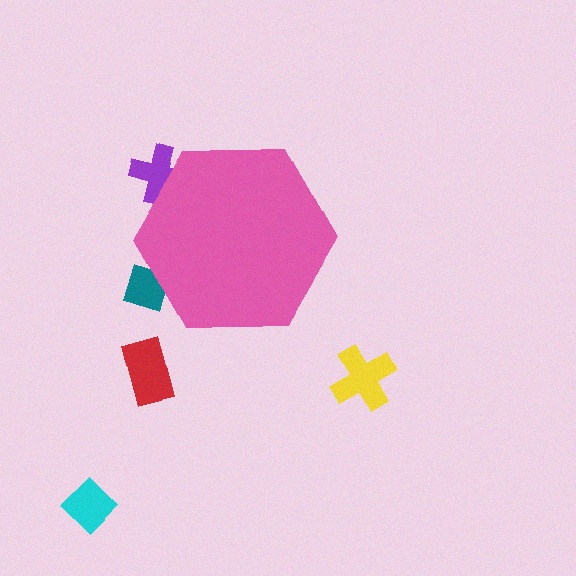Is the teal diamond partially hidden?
Yes, the teal diamond is partially hidden behind the pink hexagon.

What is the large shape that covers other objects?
A pink hexagon.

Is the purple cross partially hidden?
Yes, the purple cross is partially hidden behind the pink hexagon.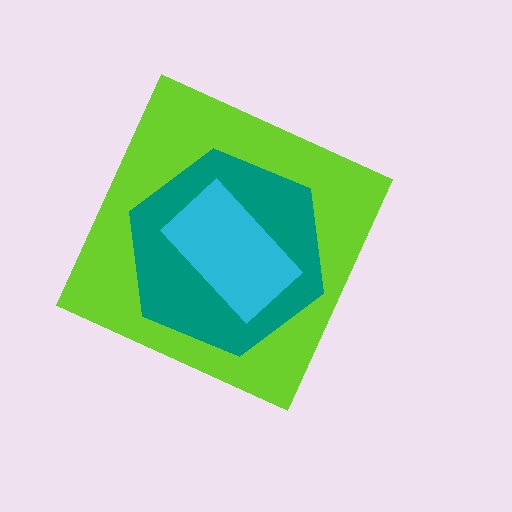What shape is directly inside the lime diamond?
The teal hexagon.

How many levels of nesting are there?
3.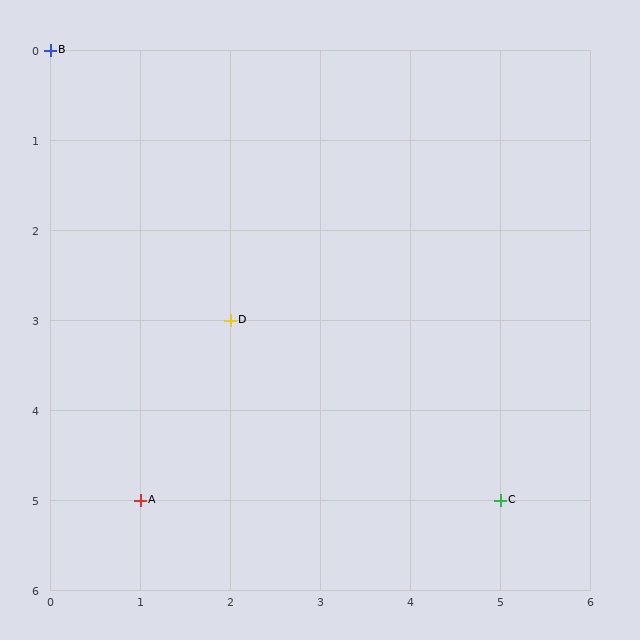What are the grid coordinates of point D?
Point D is at grid coordinates (2, 3).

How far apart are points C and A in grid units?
Points C and A are 4 columns apart.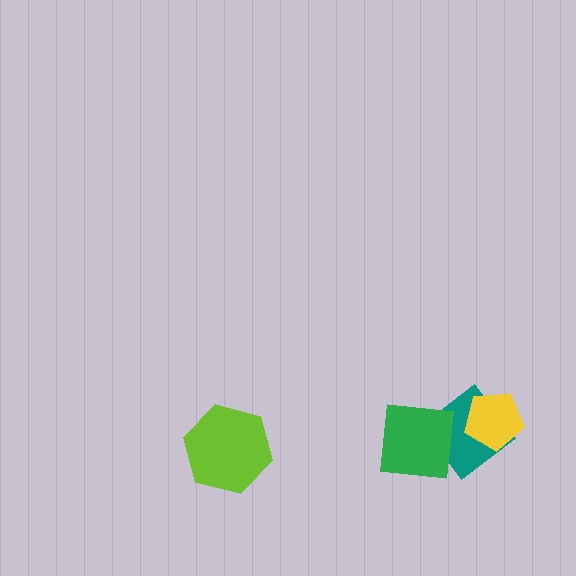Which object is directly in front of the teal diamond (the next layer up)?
The yellow pentagon is directly in front of the teal diamond.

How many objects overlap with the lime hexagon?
0 objects overlap with the lime hexagon.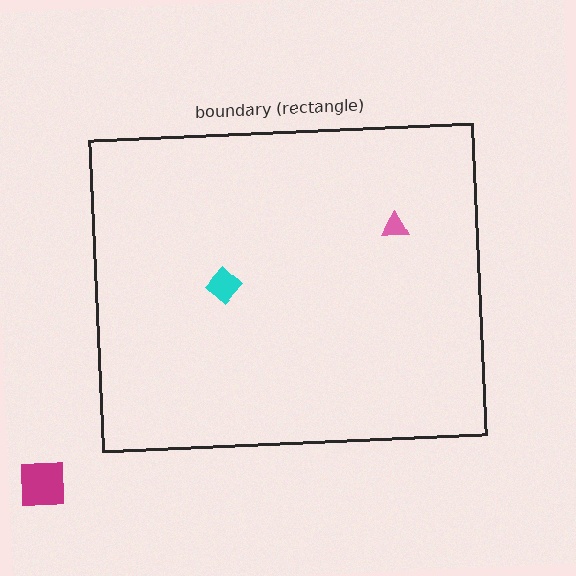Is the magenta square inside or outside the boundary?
Outside.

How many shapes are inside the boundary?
2 inside, 1 outside.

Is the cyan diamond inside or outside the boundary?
Inside.